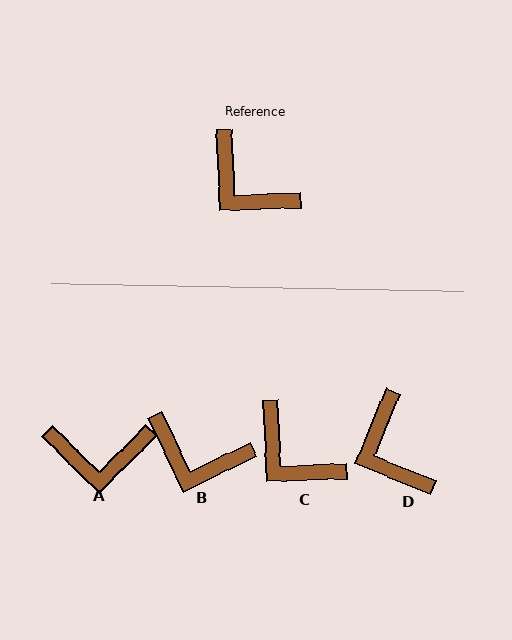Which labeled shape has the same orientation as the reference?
C.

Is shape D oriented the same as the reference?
No, it is off by about 25 degrees.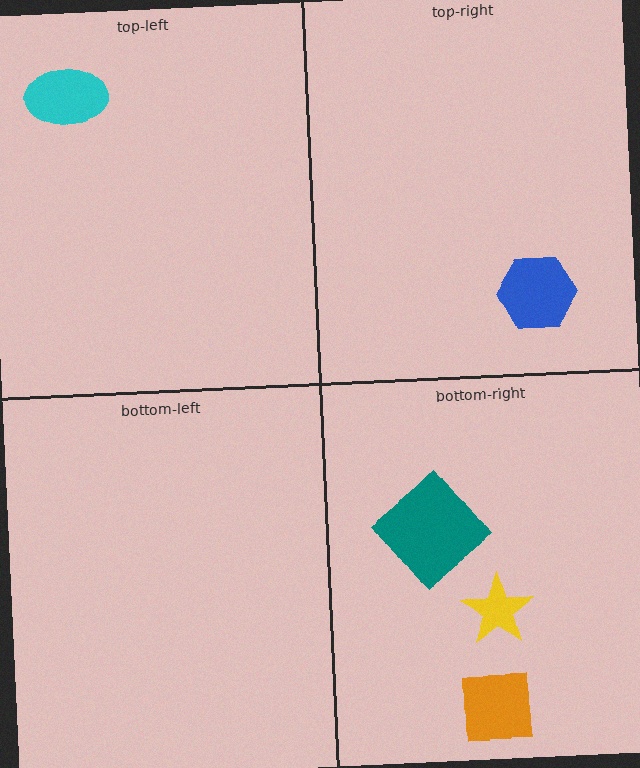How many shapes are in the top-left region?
1.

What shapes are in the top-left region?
The cyan ellipse.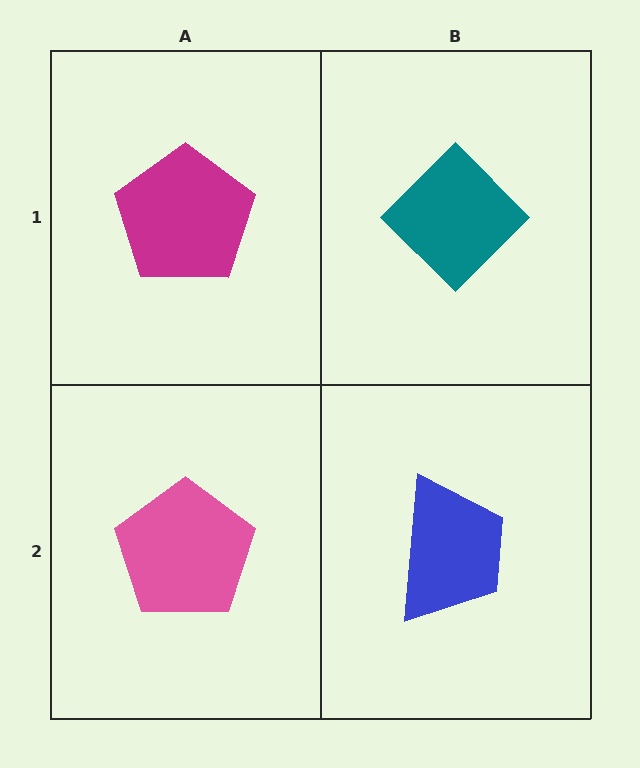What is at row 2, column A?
A pink pentagon.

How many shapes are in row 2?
2 shapes.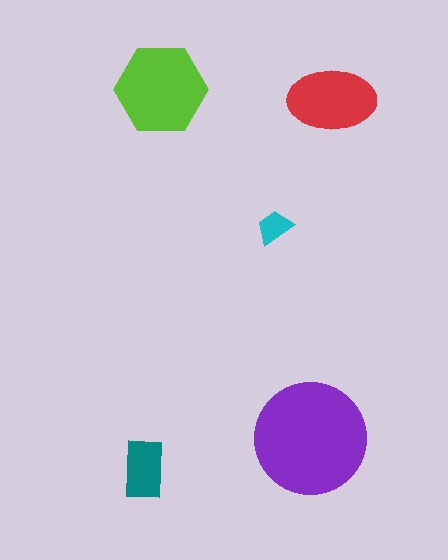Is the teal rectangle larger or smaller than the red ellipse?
Smaller.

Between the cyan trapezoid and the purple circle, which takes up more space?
The purple circle.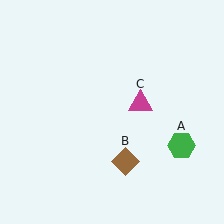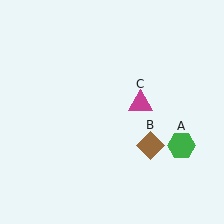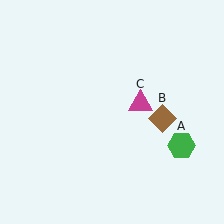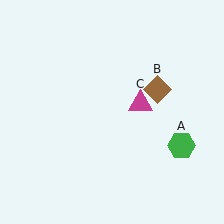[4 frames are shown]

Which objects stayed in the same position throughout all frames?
Green hexagon (object A) and magenta triangle (object C) remained stationary.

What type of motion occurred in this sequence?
The brown diamond (object B) rotated counterclockwise around the center of the scene.